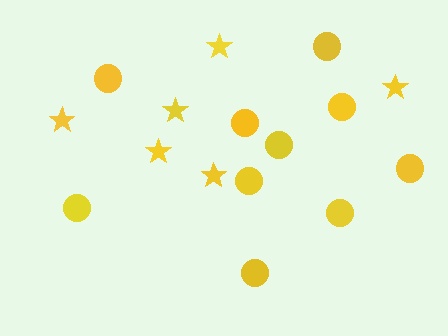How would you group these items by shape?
There are 2 groups: one group of stars (6) and one group of circles (10).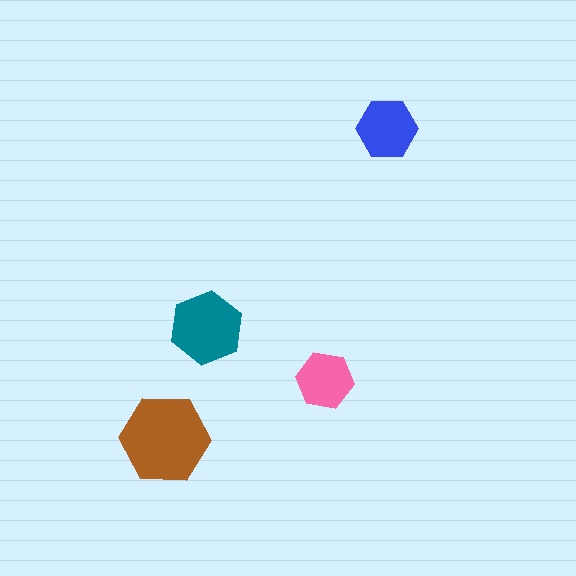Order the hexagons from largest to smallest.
the brown one, the teal one, the blue one, the pink one.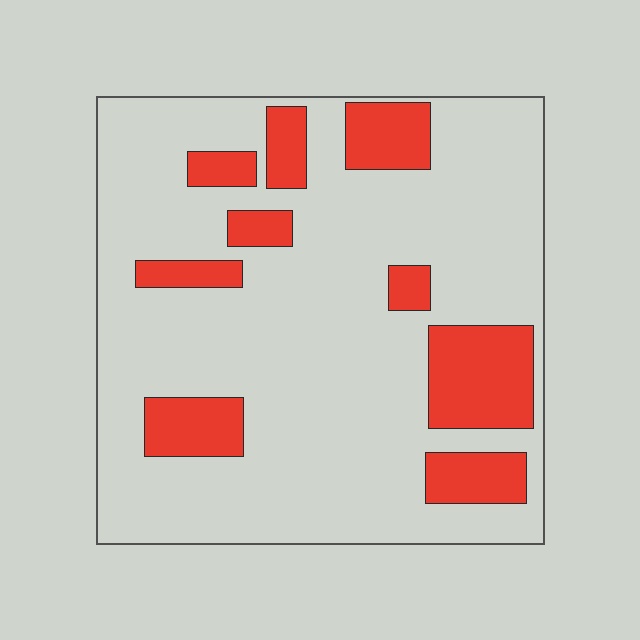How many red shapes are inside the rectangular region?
9.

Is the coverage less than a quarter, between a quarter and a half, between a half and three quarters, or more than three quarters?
Less than a quarter.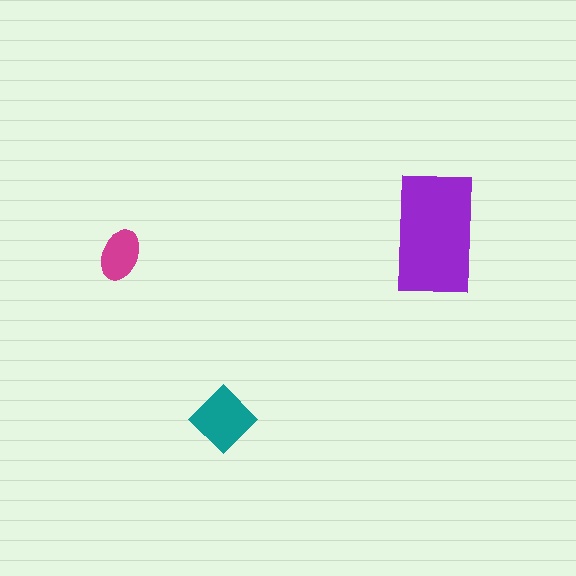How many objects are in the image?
There are 3 objects in the image.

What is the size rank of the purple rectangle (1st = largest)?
1st.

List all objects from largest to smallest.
The purple rectangle, the teal diamond, the magenta ellipse.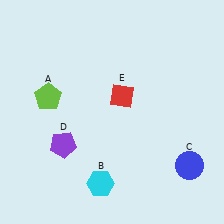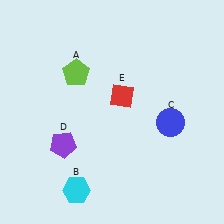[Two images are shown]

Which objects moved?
The objects that moved are: the lime pentagon (A), the cyan hexagon (B), the blue circle (C).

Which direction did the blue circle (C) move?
The blue circle (C) moved up.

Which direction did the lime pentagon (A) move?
The lime pentagon (A) moved right.